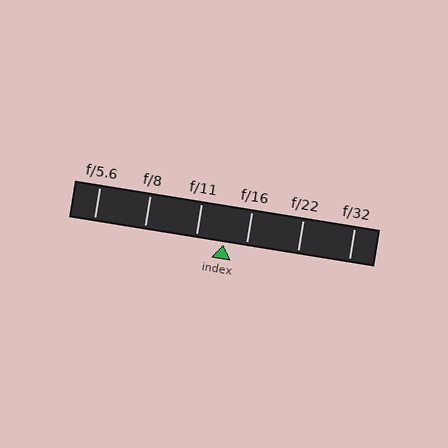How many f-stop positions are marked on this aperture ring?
There are 6 f-stop positions marked.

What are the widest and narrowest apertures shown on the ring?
The widest aperture shown is f/5.6 and the narrowest is f/32.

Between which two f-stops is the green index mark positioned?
The index mark is between f/11 and f/16.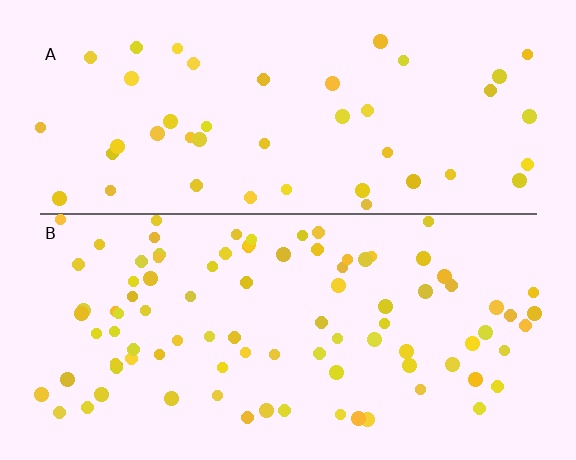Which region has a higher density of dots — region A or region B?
B (the bottom).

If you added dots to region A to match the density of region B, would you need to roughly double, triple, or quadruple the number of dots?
Approximately double.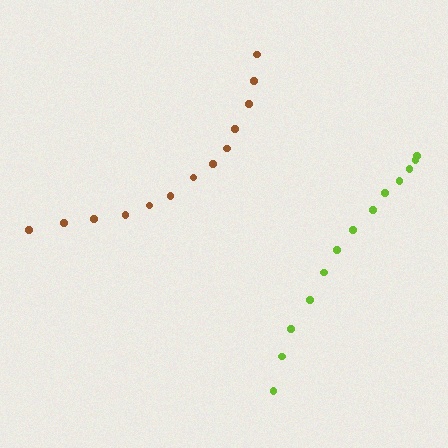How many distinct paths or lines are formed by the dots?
There are 2 distinct paths.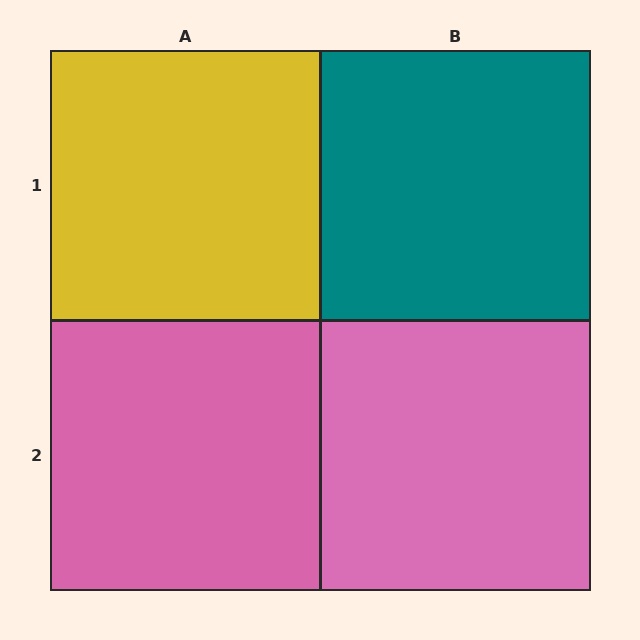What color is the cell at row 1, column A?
Yellow.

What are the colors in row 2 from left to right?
Pink, pink.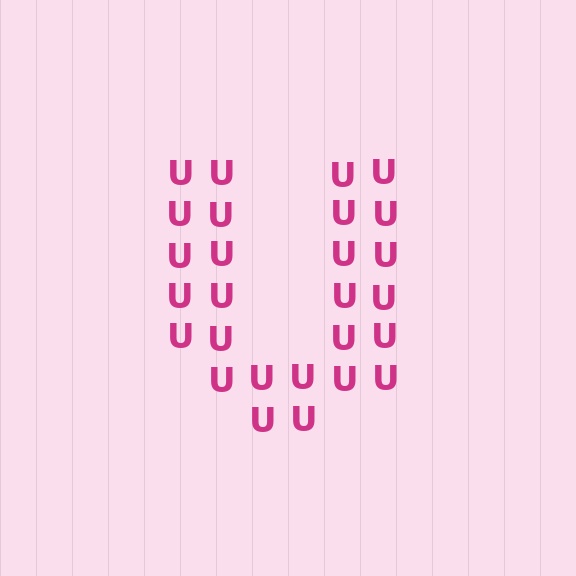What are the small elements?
The small elements are letter U's.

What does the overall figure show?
The overall figure shows the letter U.